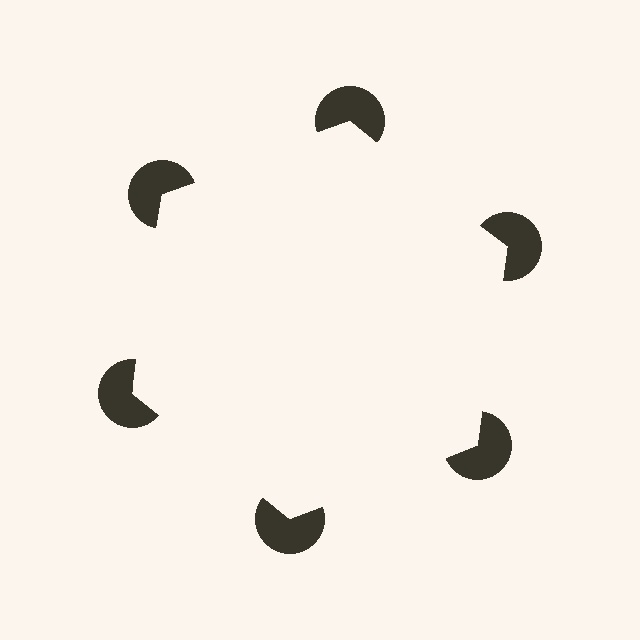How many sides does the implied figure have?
6 sides.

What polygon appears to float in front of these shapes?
An illusory hexagon — its edges are inferred from the aligned wedge cuts in the pac-man discs, not physically drawn.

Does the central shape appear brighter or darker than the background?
It typically appears slightly brighter than the background, even though no actual brightness change is drawn.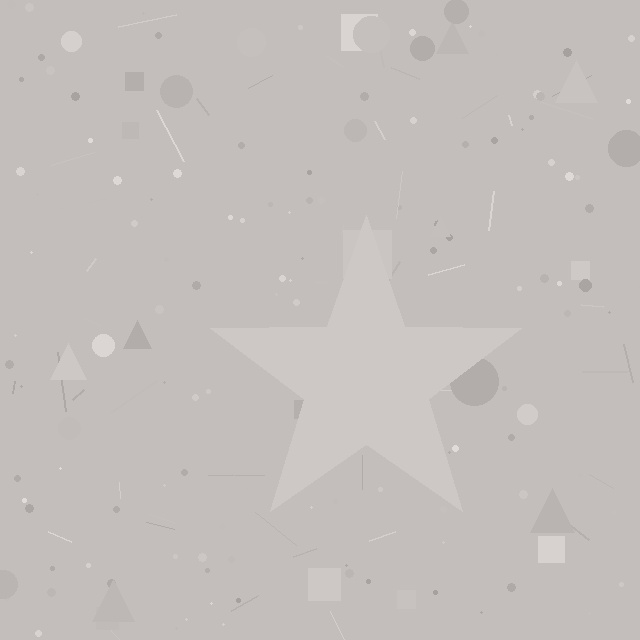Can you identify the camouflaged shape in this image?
The camouflaged shape is a star.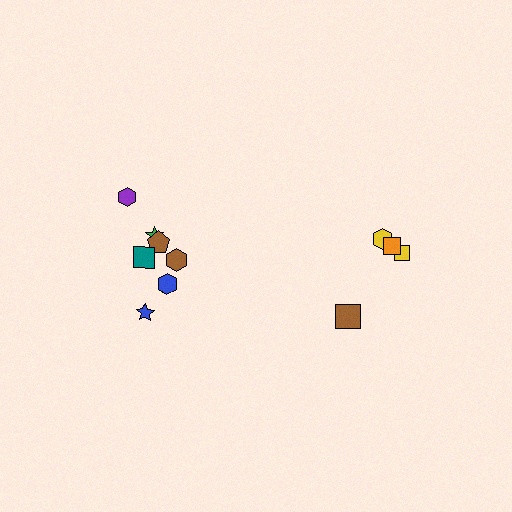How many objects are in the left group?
There are 7 objects.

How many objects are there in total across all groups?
There are 11 objects.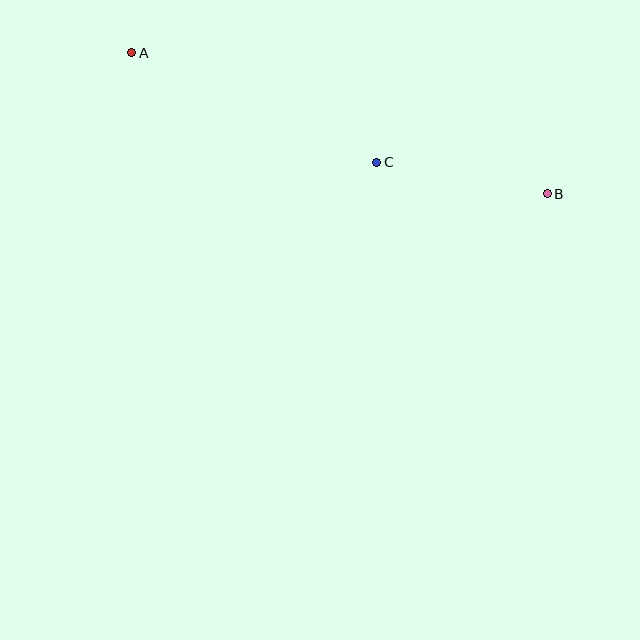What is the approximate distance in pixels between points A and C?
The distance between A and C is approximately 269 pixels.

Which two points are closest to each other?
Points B and C are closest to each other.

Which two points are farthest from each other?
Points A and B are farthest from each other.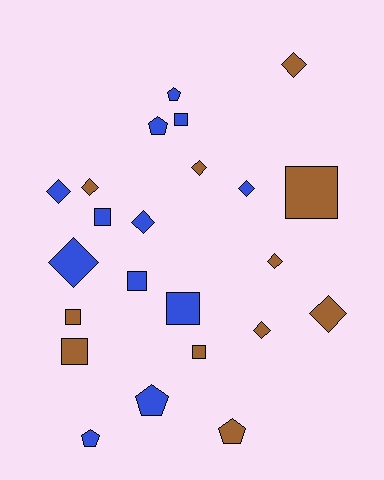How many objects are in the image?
There are 23 objects.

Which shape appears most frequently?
Diamond, with 10 objects.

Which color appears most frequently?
Blue, with 12 objects.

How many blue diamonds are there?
There are 4 blue diamonds.